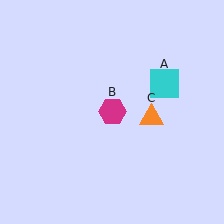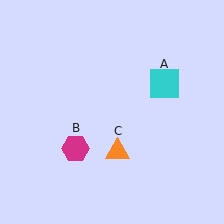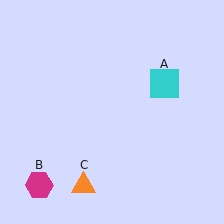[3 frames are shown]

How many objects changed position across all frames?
2 objects changed position: magenta hexagon (object B), orange triangle (object C).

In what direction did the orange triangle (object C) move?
The orange triangle (object C) moved down and to the left.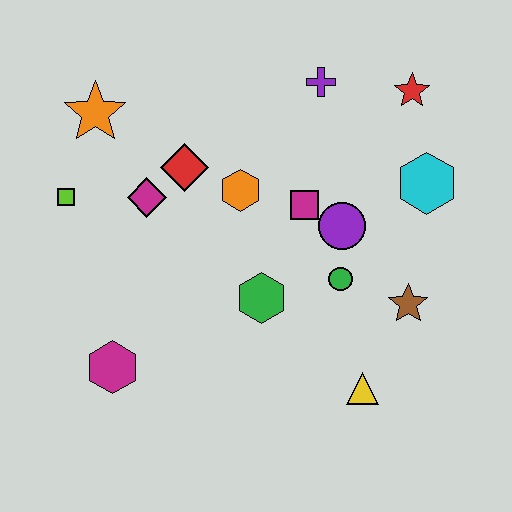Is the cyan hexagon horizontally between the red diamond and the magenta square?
No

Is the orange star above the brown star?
Yes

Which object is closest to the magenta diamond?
The red diamond is closest to the magenta diamond.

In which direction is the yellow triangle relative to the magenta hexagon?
The yellow triangle is to the right of the magenta hexagon.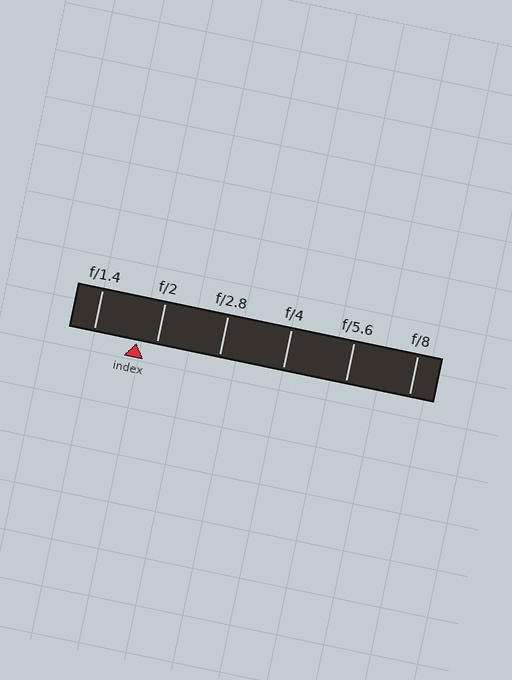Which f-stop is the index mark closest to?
The index mark is closest to f/2.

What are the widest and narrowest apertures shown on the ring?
The widest aperture shown is f/1.4 and the narrowest is f/8.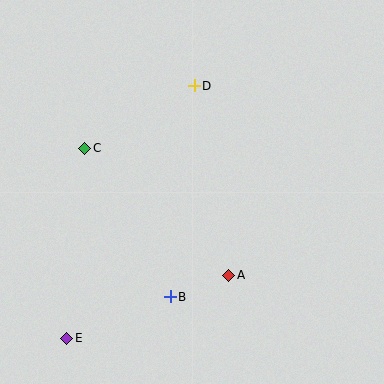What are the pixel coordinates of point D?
Point D is at (194, 86).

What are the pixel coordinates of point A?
Point A is at (229, 275).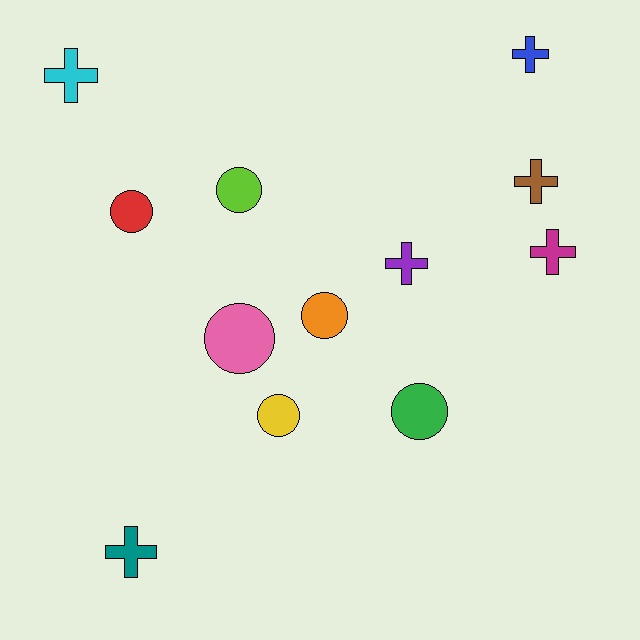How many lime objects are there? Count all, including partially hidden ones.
There is 1 lime object.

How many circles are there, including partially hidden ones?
There are 6 circles.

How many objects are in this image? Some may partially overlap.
There are 12 objects.